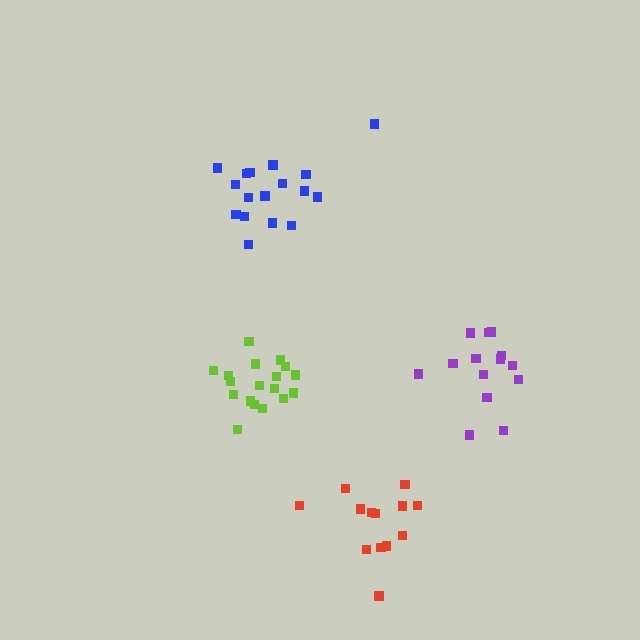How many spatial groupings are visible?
There are 4 spatial groupings.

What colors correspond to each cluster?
The clusters are colored: purple, lime, blue, red.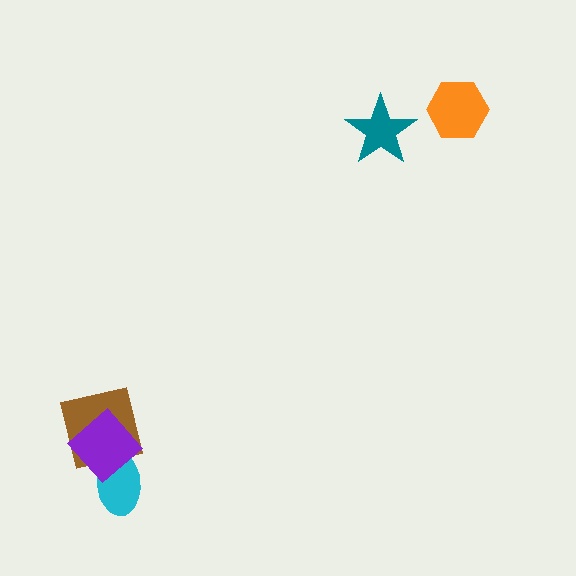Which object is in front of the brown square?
The purple diamond is in front of the brown square.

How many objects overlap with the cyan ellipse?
2 objects overlap with the cyan ellipse.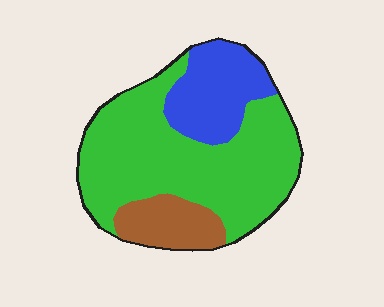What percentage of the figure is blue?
Blue covers about 20% of the figure.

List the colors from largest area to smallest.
From largest to smallest: green, blue, brown.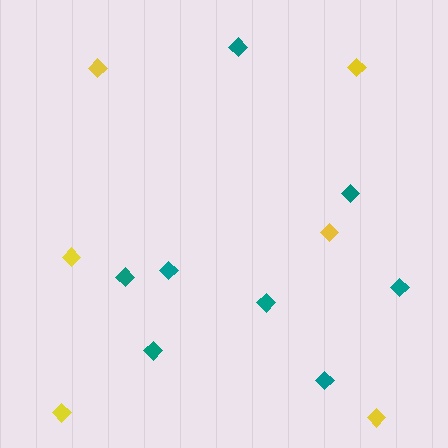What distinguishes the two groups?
There are 2 groups: one group of teal diamonds (8) and one group of yellow diamonds (6).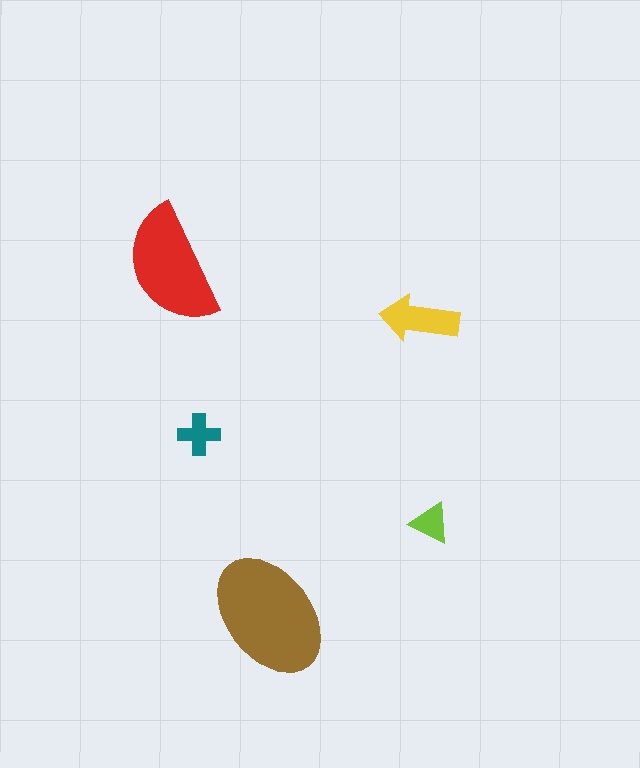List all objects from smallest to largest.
The lime triangle, the teal cross, the yellow arrow, the red semicircle, the brown ellipse.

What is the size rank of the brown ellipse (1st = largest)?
1st.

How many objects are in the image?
There are 5 objects in the image.